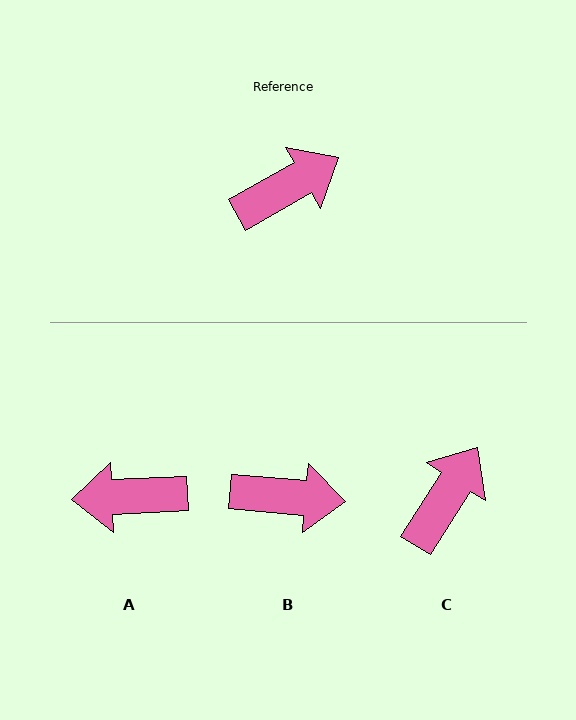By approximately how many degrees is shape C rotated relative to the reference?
Approximately 28 degrees counter-clockwise.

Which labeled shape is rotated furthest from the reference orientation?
A, about 153 degrees away.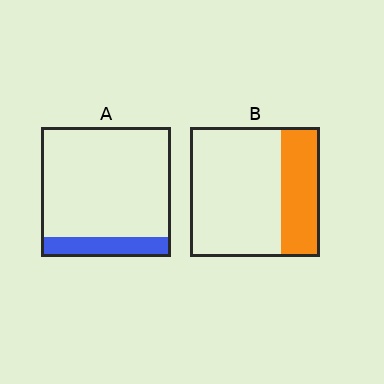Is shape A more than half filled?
No.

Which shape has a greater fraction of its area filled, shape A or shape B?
Shape B.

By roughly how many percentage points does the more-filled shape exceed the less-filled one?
By roughly 15 percentage points (B over A).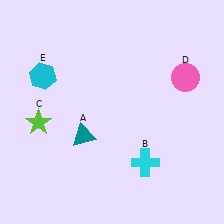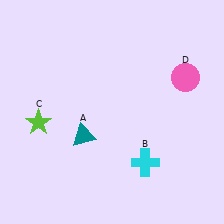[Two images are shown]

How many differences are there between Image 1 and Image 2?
There is 1 difference between the two images.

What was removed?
The cyan hexagon (E) was removed in Image 2.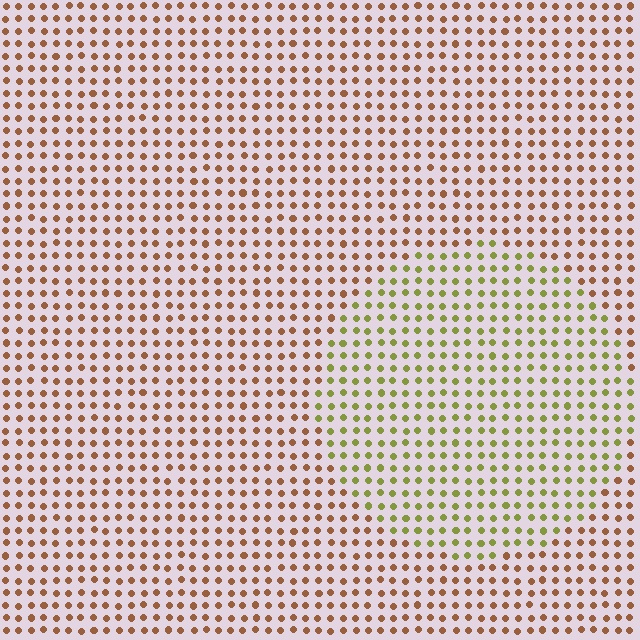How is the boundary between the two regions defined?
The boundary is defined purely by a slight shift in hue (about 52 degrees). Spacing, size, and orientation are identical on both sides.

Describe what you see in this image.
The image is filled with small brown elements in a uniform arrangement. A circle-shaped region is visible where the elements are tinted to a slightly different hue, forming a subtle color boundary.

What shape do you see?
I see a circle.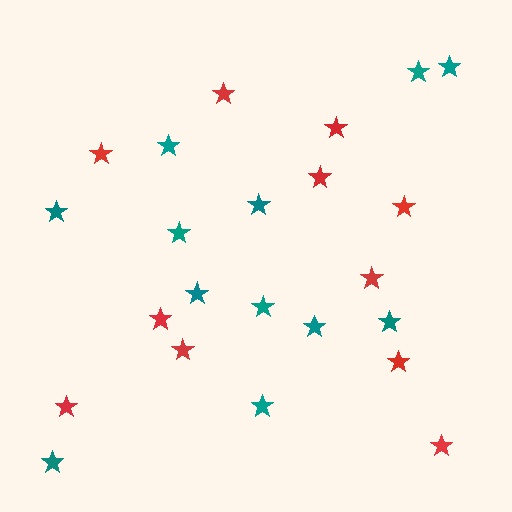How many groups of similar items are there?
There are 2 groups: one group of red stars (11) and one group of teal stars (12).